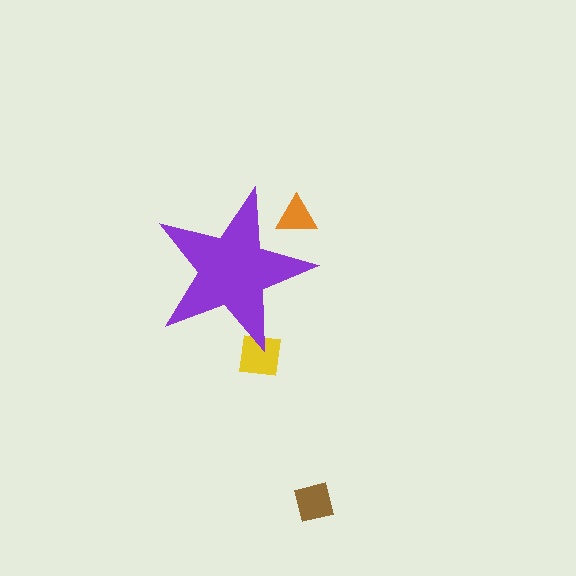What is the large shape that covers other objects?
A purple star.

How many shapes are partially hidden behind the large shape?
2 shapes are partially hidden.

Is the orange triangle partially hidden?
Yes, the orange triangle is partially hidden behind the purple star.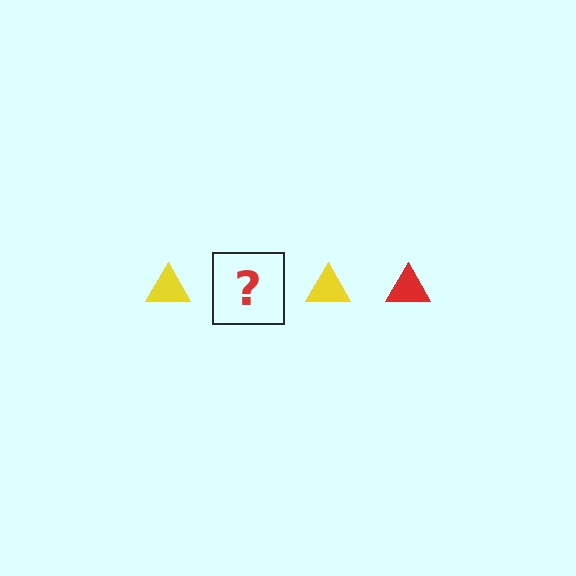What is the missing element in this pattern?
The missing element is a red triangle.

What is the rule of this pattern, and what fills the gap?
The rule is that the pattern cycles through yellow, red triangles. The gap should be filled with a red triangle.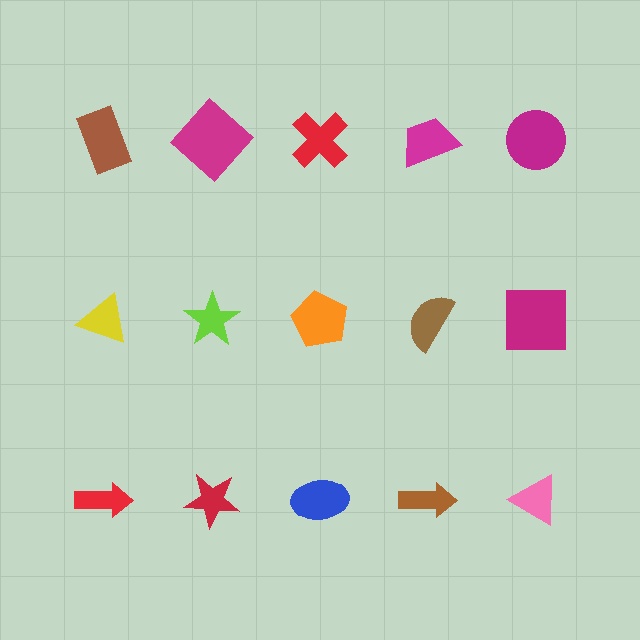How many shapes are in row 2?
5 shapes.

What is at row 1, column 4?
A magenta trapezoid.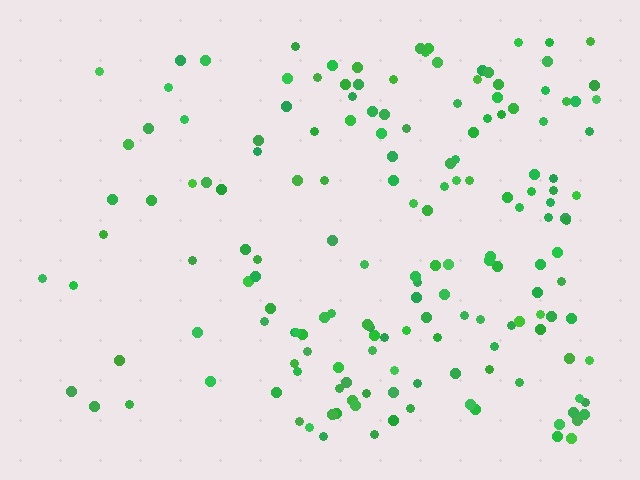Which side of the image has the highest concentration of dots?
The right.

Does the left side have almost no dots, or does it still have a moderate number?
Still a moderate number, just noticeably fewer than the right.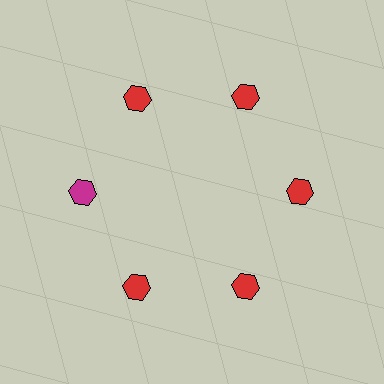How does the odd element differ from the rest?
It has a different color: magenta instead of red.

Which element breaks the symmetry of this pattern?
The magenta hexagon at roughly the 9 o'clock position breaks the symmetry. All other shapes are red hexagons.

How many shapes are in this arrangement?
There are 6 shapes arranged in a ring pattern.